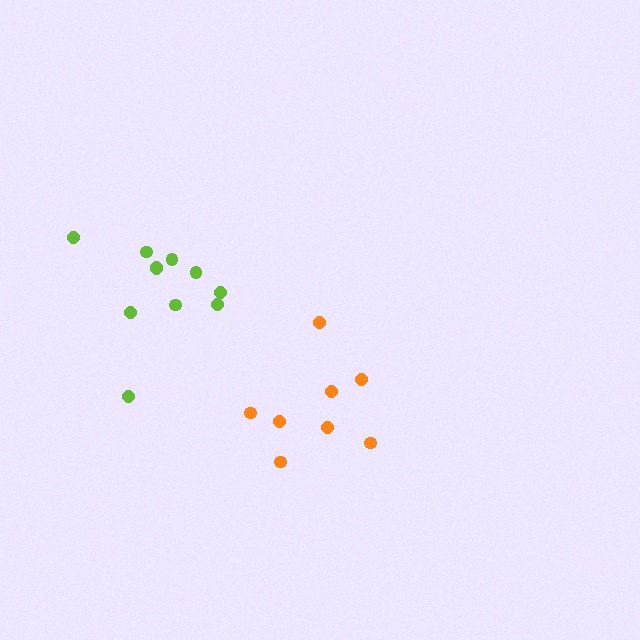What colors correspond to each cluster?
The clusters are colored: orange, lime.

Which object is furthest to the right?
The orange cluster is rightmost.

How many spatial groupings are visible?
There are 2 spatial groupings.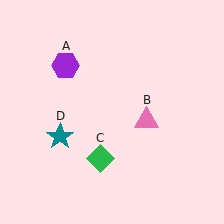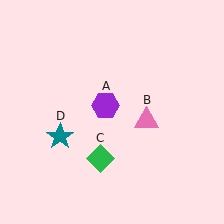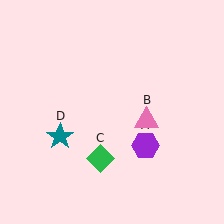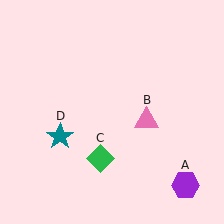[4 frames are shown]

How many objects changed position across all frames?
1 object changed position: purple hexagon (object A).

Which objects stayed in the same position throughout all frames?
Pink triangle (object B) and green diamond (object C) and teal star (object D) remained stationary.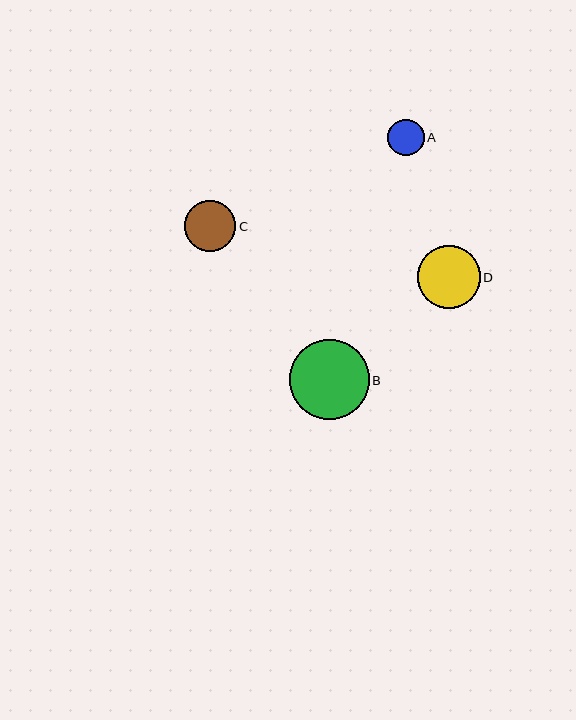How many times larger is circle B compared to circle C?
Circle B is approximately 1.6 times the size of circle C.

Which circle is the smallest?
Circle A is the smallest with a size of approximately 37 pixels.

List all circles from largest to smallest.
From largest to smallest: B, D, C, A.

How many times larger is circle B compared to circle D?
Circle B is approximately 1.3 times the size of circle D.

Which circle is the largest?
Circle B is the largest with a size of approximately 80 pixels.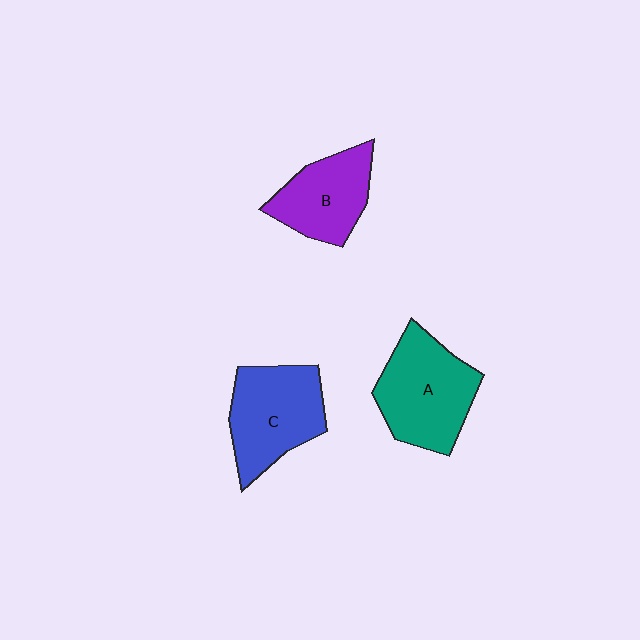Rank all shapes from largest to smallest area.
From largest to smallest: A (teal), C (blue), B (purple).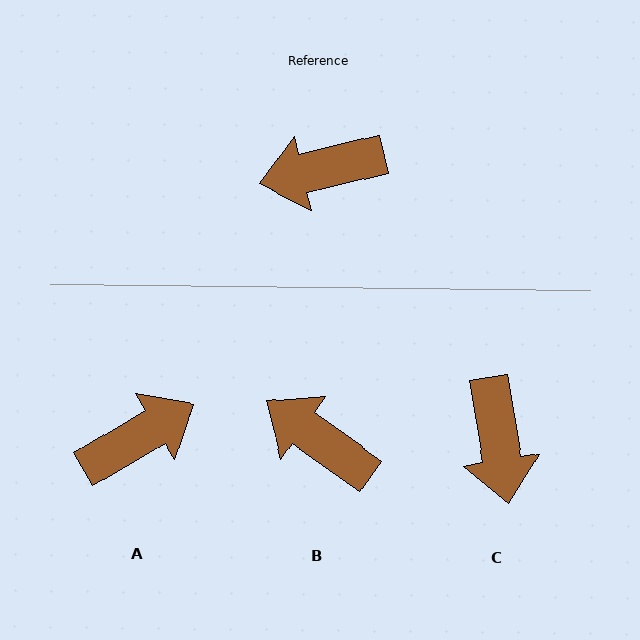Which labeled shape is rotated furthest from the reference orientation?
A, about 163 degrees away.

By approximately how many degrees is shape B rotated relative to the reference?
Approximately 49 degrees clockwise.